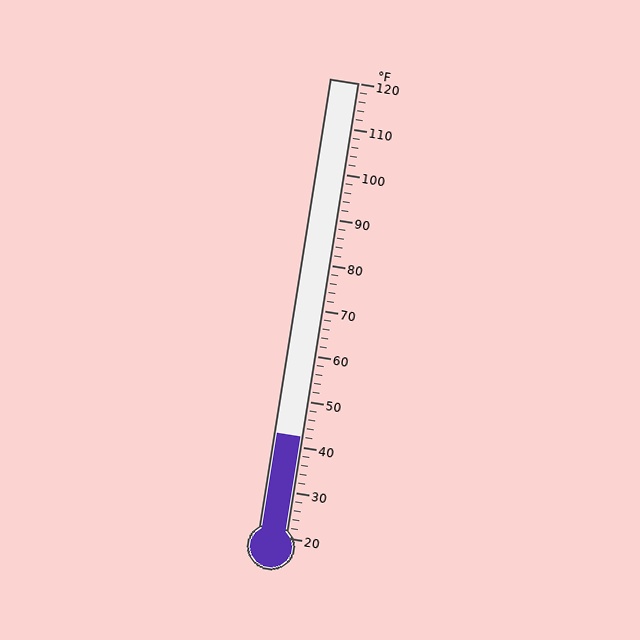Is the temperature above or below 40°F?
The temperature is above 40°F.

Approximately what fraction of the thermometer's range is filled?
The thermometer is filled to approximately 20% of its range.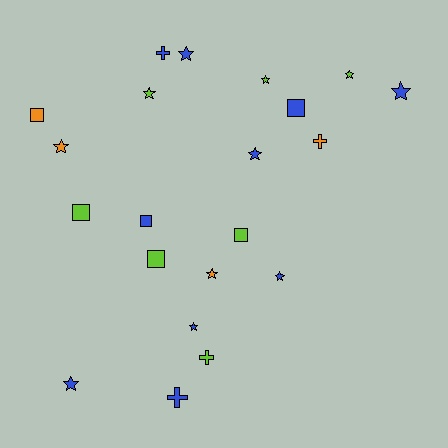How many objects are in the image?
There are 21 objects.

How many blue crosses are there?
There are 2 blue crosses.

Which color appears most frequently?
Blue, with 10 objects.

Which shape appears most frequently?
Star, with 11 objects.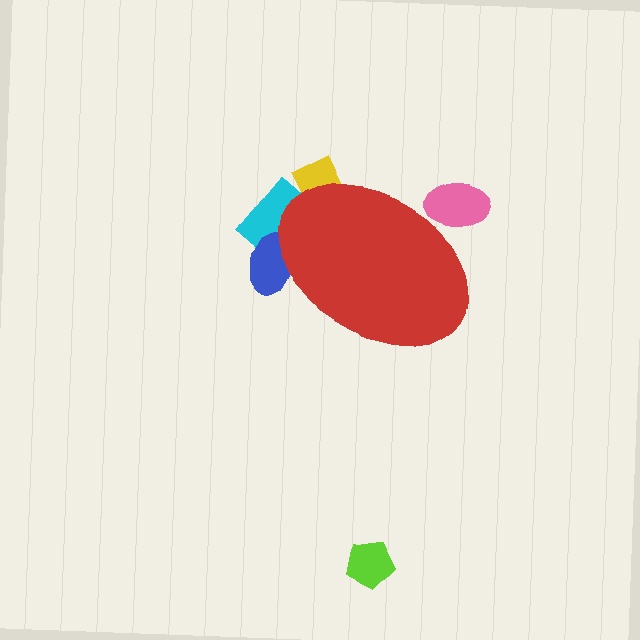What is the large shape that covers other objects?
A red ellipse.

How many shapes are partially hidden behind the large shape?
4 shapes are partially hidden.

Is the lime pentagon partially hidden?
No, the lime pentagon is fully visible.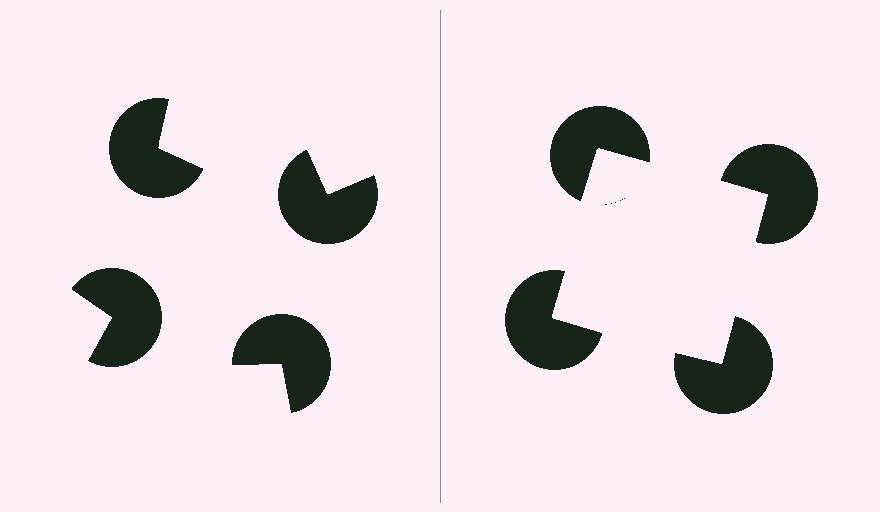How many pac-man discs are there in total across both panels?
8 — 4 on each side.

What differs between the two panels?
The pac-man discs are positioned identically on both sides; only the wedge orientations differ. On the right they align to a square; on the left they are misaligned.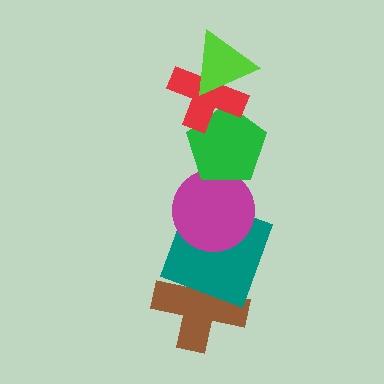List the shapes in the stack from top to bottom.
From top to bottom: the lime triangle, the red cross, the green pentagon, the magenta circle, the teal square, the brown cross.